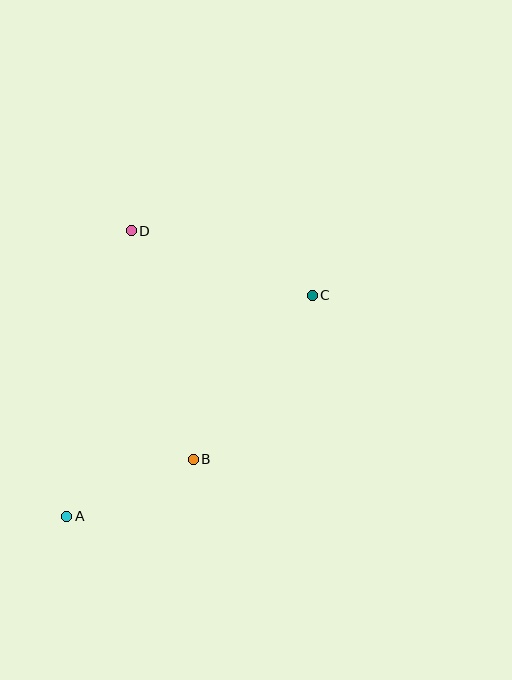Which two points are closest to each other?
Points A and B are closest to each other.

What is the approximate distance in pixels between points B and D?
The distance between B and D is approximately 237 pixels.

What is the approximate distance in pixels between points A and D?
The distance between A and D is approximately 293 pixels.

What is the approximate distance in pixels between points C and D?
The distance between C and D is approximately 192 pixels.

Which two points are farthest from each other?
Points A and C are farthest from each other.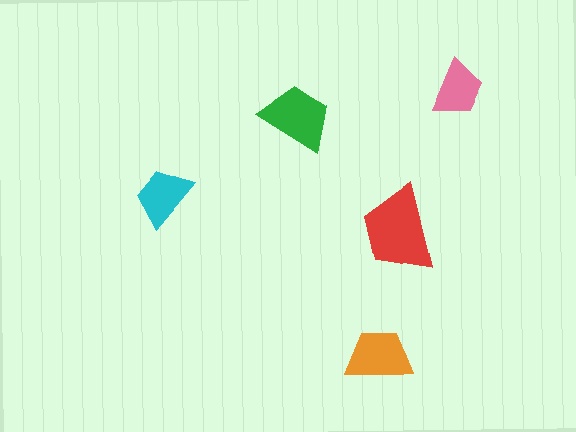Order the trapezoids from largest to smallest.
the red one, the green one, the orange one, the cyan one, the pink one.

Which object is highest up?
The pink trapezoid is topmost.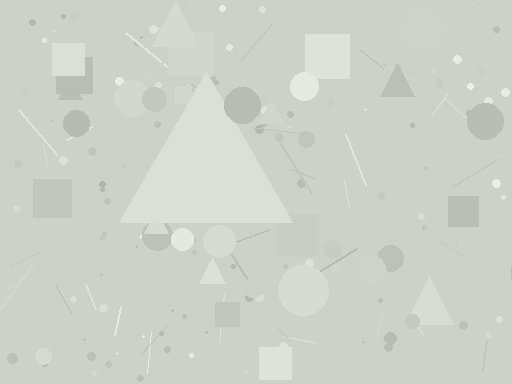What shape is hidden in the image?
A triangle is hidden in the image.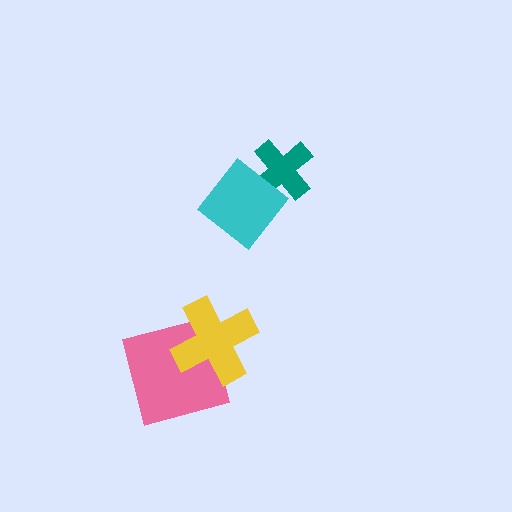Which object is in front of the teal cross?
The cyan diamond is in front of the teal cross.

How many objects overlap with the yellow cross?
1 object overlaps with the yellow cross.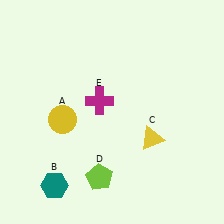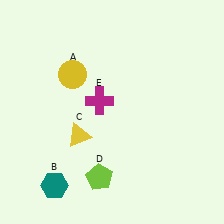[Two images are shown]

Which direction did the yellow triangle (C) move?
The yellow triangle (C) moved left.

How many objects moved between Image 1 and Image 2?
2 objects moved between the two images.